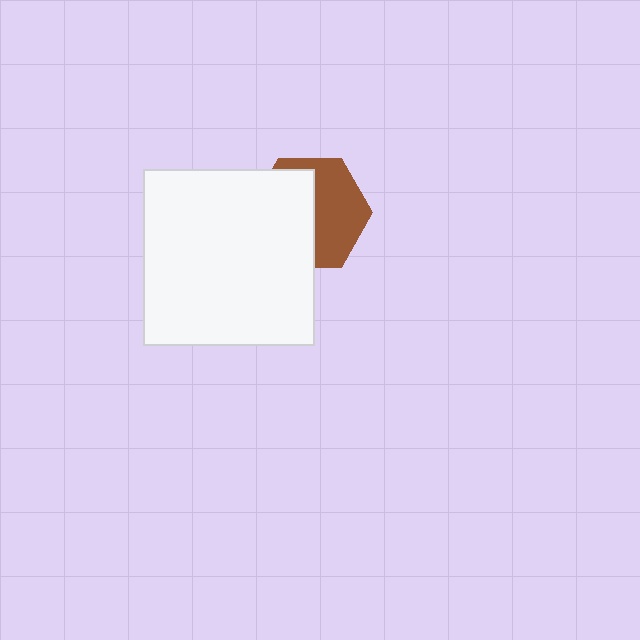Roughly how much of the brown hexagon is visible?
About half of it is visible (roughly 49%).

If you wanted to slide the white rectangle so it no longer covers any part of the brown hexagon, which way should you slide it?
Slide it left — that is the most direct way to separate the two shapes.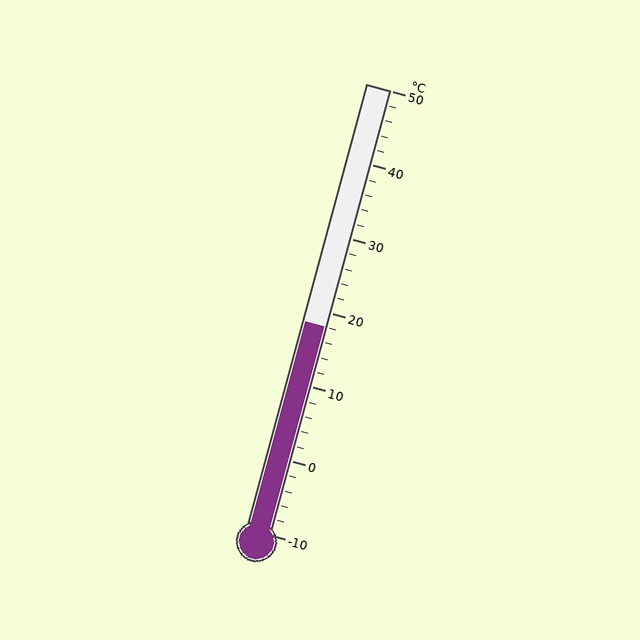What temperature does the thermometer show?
The thermometer shows approximately 18°C.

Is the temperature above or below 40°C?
The temperature is below 40°C.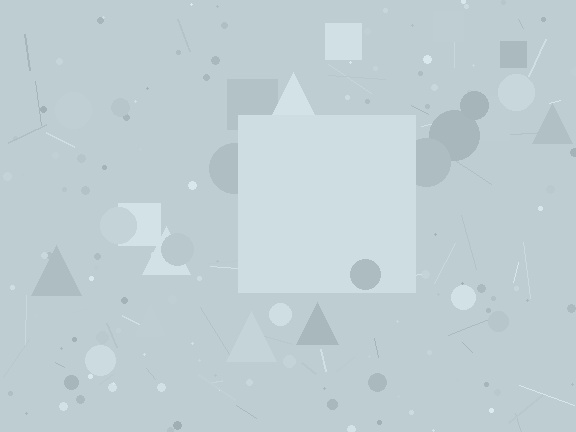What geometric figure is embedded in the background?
A square is embedded in the background.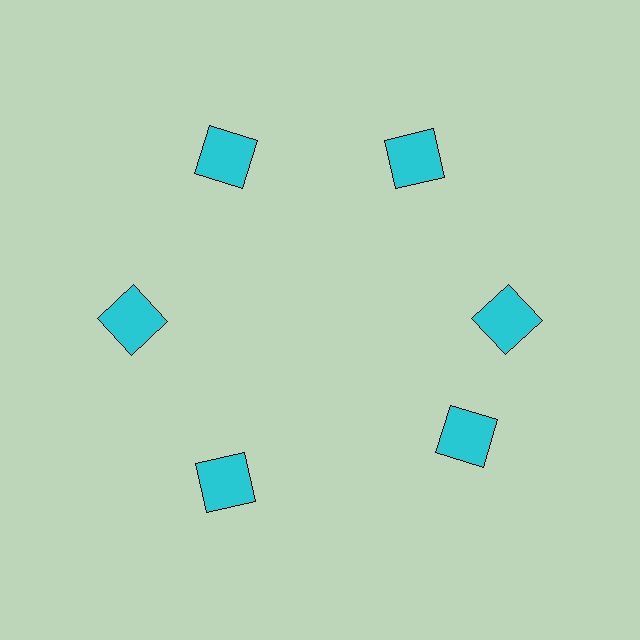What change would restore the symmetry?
The symmetry would be restored by rotating it back into even spacing with its neighbors so that all 6 squares sit at equal angles and equal distance from the center.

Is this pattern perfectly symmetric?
No. The 6 cyan squares are arranged in a ring, but one element near the 5 o'clock position is rotated out of alignment along the ring, breaking the 6-fold rotational symmetry.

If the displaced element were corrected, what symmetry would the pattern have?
It would have 6-fold rotational symmetry — the pattern would map onto itself every 60 degrees.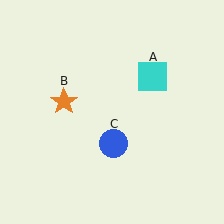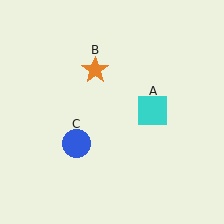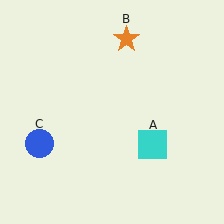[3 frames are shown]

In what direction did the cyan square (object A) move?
The cyan square (object A) moved down.